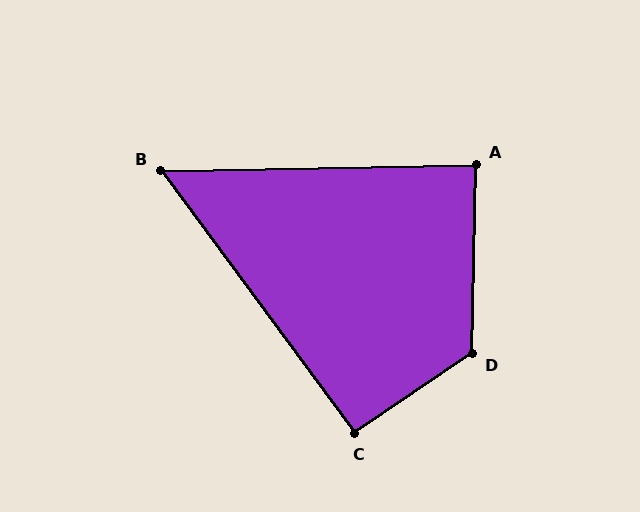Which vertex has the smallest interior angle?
B, at approximately 55 degrees.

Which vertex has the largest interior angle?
D, at approximately 125 degrees.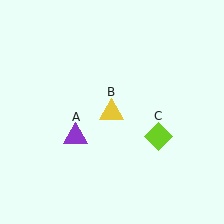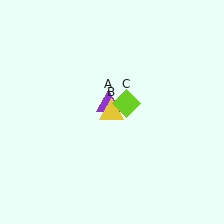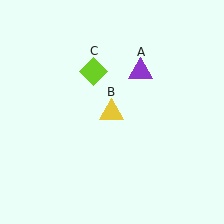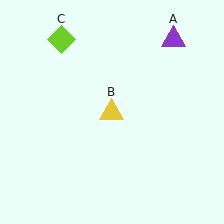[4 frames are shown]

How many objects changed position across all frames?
2 objects changed position: purple triangle (object A), lime diamond (object C).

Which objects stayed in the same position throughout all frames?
Yellow triangle (object B) remained stationary.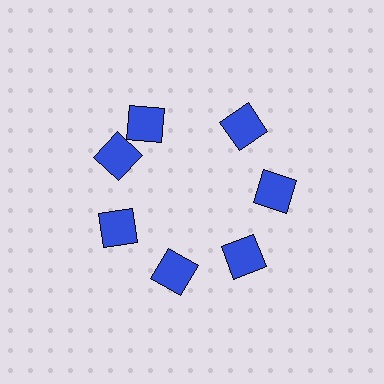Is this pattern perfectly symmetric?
No. The 7 blue diamonds are arranged in a ring, but one element near the 12 o'clock position is rotated out of alignment along the ring, breaking the 7-fold rotational symmetry.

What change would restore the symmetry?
The symmetry would be restored by rotating it back into even spacing with its neighbors so that all 7 diamonds sit at equal angles and equal distance from the center.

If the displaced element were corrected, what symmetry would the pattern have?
It would have 7-fold rotational symmetry — the pattern would map onto itself every 51 degrees.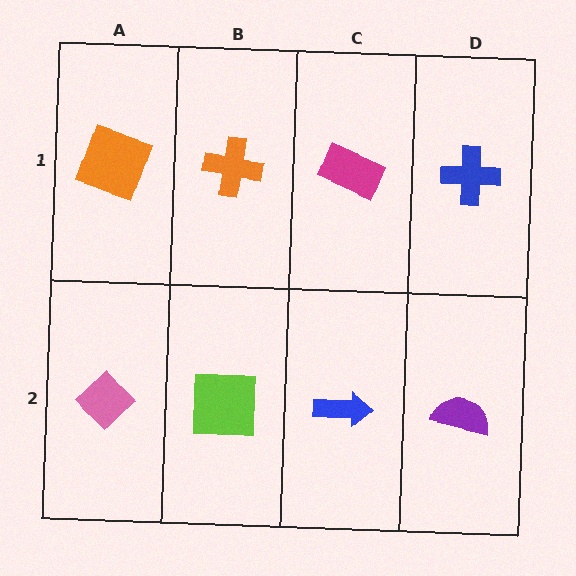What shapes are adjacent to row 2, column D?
A blue cross (row 1, column D), a blue arrow (row 2, column C).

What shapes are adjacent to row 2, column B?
An orange cross (row 1, column B), a pink diamond (row 2, column A), a blue arrow (row 2, column C).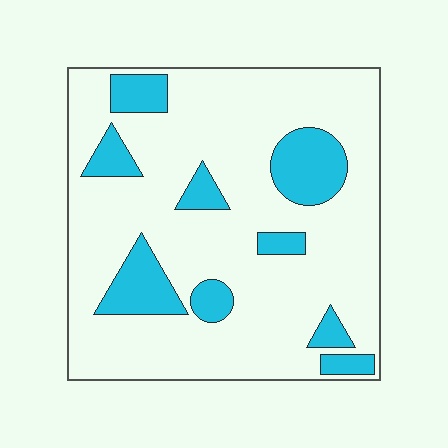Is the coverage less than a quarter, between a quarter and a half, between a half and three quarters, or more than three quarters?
Less than a quarter.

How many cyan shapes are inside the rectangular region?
9.